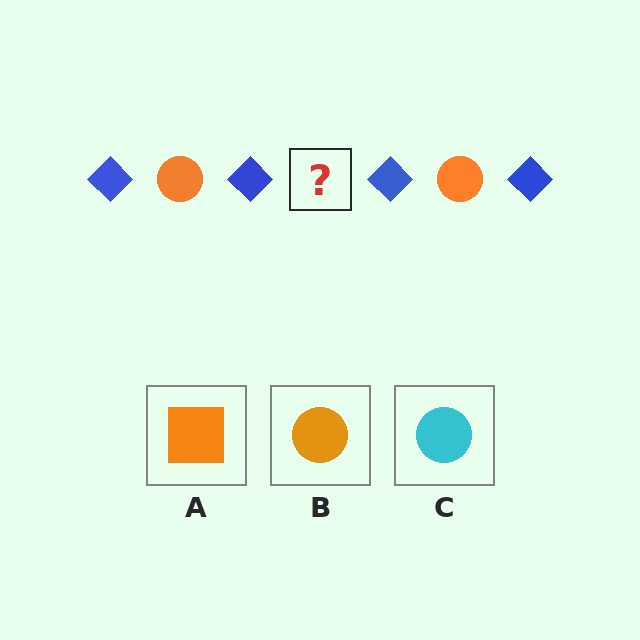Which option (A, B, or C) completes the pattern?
B.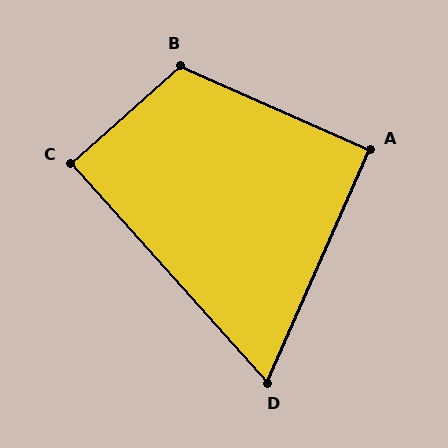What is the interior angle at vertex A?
Approximately 90 degrees (approximately right).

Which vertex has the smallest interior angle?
D, at approximately 66 degrees.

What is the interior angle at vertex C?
Approximately 90 degrees (approximately right).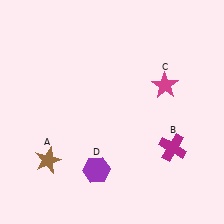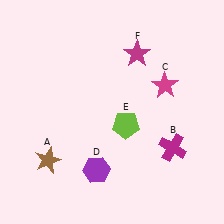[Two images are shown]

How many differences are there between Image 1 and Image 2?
There are 2 differences between the two images.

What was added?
A lime pentagon (E), a magenta star (F) were added in Image 2.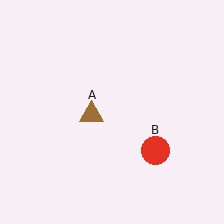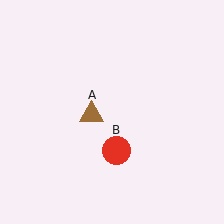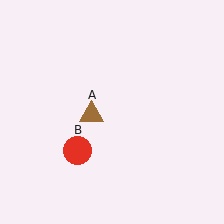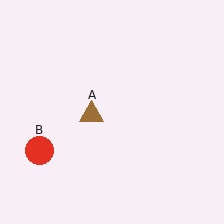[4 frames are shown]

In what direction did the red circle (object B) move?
The red circle (object B) moved left.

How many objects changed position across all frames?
1 object changed position: red circle (object B).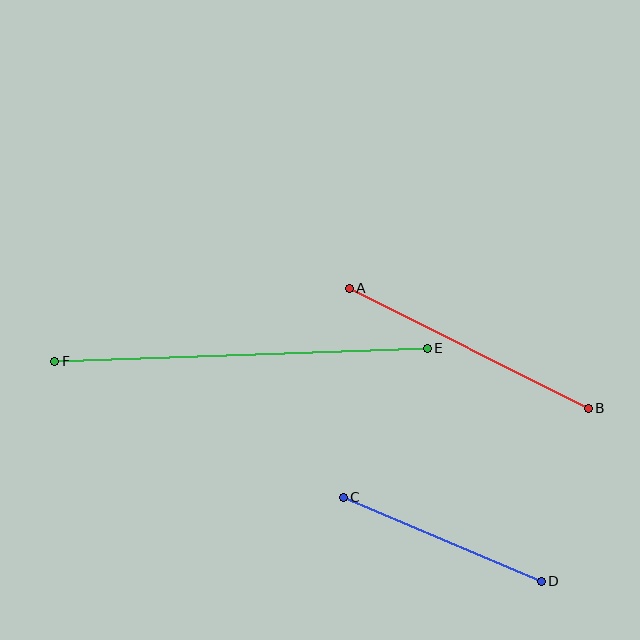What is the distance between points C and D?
The distance is approximately 215 pixels.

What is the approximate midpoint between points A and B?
The midpoint is at approximately (469, 348) pixels.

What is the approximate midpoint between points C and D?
The midpoint is at approximately (442, 539) pixels.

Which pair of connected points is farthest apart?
Points E and F are farthest apart.